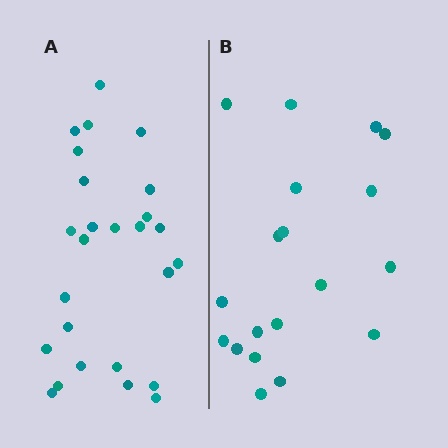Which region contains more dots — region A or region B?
Region A (the left region) has more dots.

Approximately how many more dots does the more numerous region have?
Region A has roughly 8 or so more dots than region B.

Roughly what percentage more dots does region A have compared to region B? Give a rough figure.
About 35% more.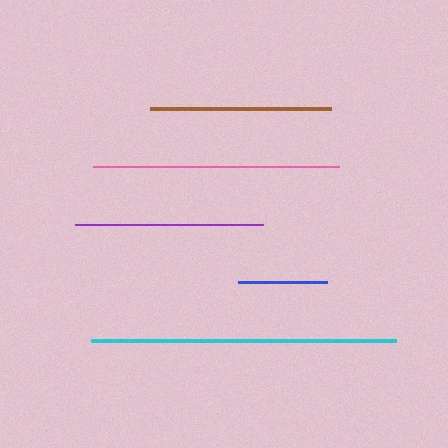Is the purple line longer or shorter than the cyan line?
The cyan line is longer than the purple line.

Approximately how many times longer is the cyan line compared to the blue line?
The cyan line is approximately 3.4 times the length of the blue line.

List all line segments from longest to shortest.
From longest to shortest: cyan, pink, purple, brown, blue.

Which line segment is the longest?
The cyan line is the longest at approximately 305 pixels.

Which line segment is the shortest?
The blue line is the shortest at approximately 89 pixels.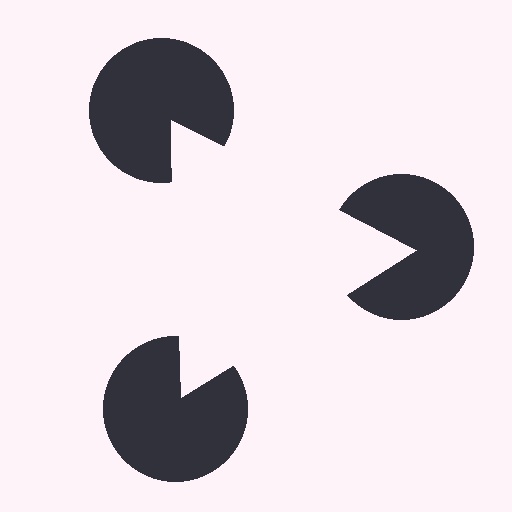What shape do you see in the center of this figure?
An illusory triangle — its edges are inferred from the aligned wedge cuts in the pac-man discs, not physically drawn.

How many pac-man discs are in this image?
There are 3 — one at each vertex of the illusory triangle.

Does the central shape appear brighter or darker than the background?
It typically appears slightly brighter than the background, even though no actual brightness change is drawn.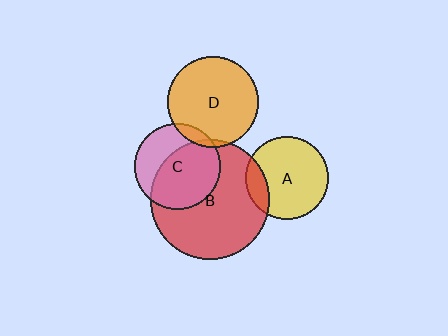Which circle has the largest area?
Circle B (red).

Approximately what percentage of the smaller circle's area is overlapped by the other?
Approximately 10%.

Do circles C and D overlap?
Yes.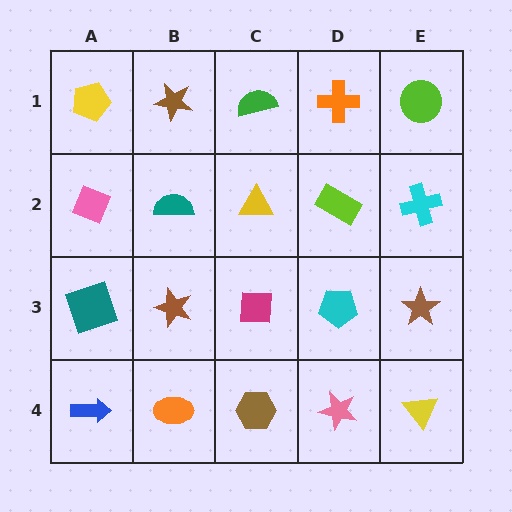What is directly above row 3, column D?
A lime rectangle.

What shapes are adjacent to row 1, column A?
A pink diamond (row 2, column A), a brown star (row 1, column B).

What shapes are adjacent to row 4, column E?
A brown star (row 3, column E), a pink star (row 4, column D).